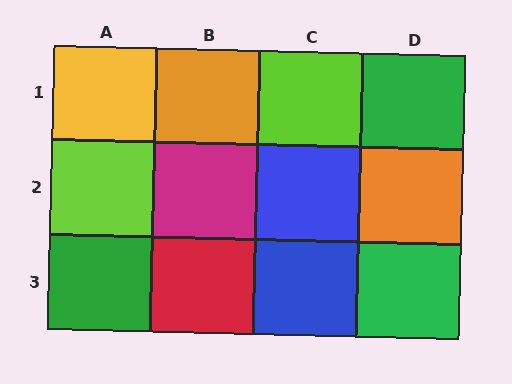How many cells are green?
3 cells are green.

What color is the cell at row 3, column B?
Red.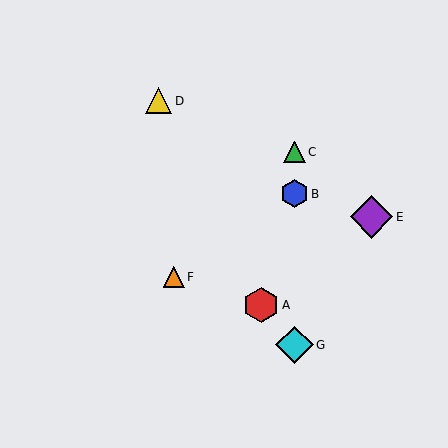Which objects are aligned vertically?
Objects B, C, G are aligned vertically.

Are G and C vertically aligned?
Yes, both are at x≈295.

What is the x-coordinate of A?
Object A is at x≈261.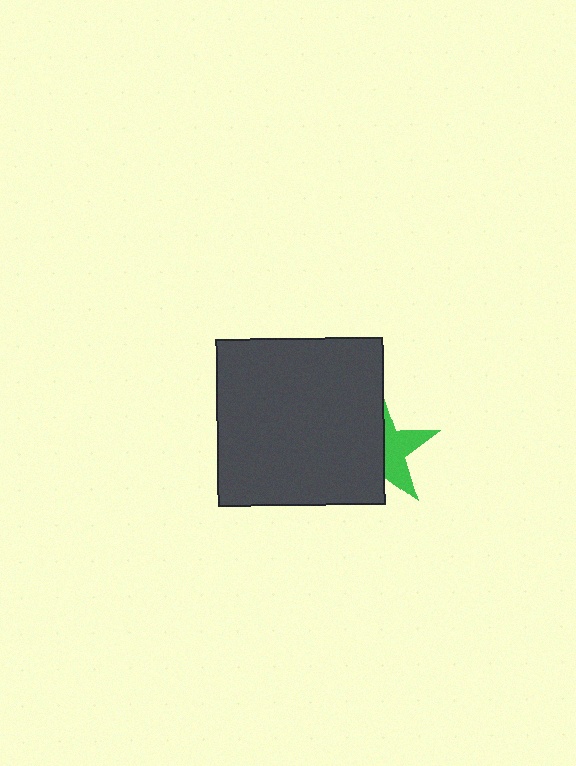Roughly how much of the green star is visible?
A small part of it is visible (roughly 44%).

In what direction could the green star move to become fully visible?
The green star could move right. That would shift it out from behind the dark gray square entirely.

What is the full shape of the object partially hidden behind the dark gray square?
The partially hidden object is a green star.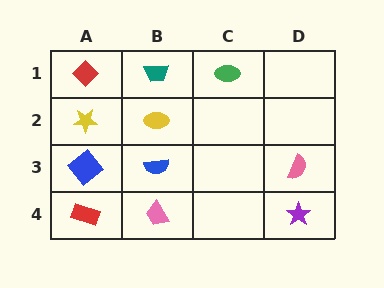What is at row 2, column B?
A yellow ellipse.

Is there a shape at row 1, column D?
No, that cell is empty.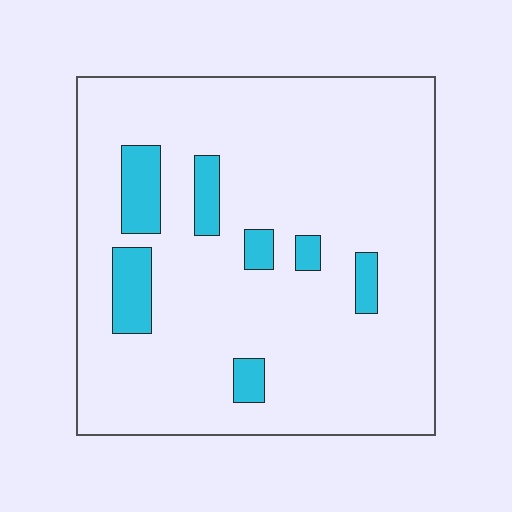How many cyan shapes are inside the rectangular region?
7.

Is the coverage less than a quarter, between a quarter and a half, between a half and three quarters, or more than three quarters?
Less than a quarter.